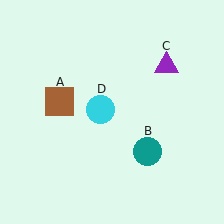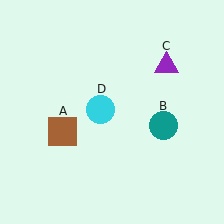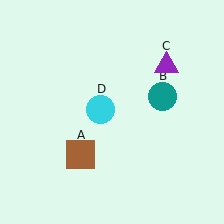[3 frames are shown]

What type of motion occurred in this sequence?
The brown square (object A), teal circle (object B) rotated counterclockwise around the center of the scene.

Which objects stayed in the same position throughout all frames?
Purple triangle (object C) and cyan circle (object D) remained stationary.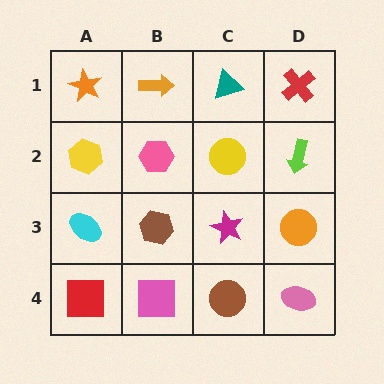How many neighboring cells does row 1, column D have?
2.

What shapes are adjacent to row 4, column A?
A cyan ellipse (row 3, column A), a pink square (row 4, column B).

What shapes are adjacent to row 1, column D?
A lime arrow (row 2, column D), a teal triangle (row 1, column C).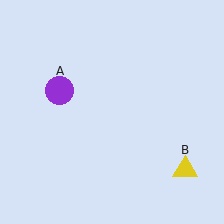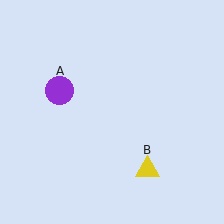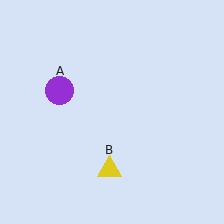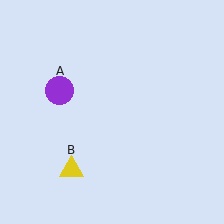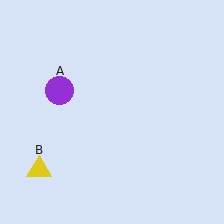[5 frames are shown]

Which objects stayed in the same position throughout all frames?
Purple circle (object A) remained stationary.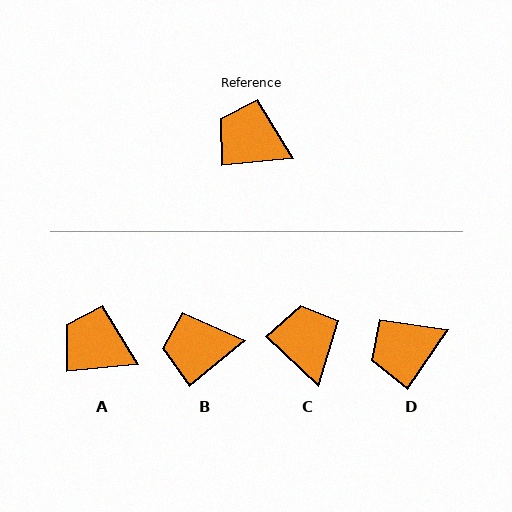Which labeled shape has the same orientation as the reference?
A.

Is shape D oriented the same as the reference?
No, it is off by about 51 degrees.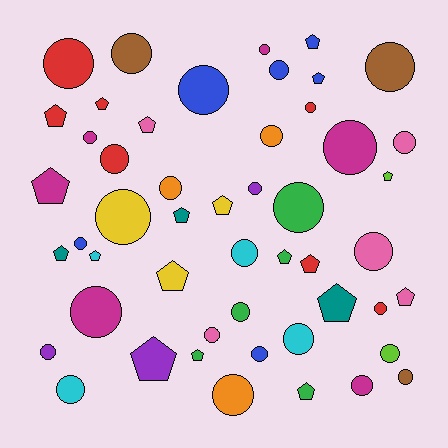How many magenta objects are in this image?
There are 6 magenta objects.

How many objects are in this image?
There are 50 objects.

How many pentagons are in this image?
There are 19 pentagons.